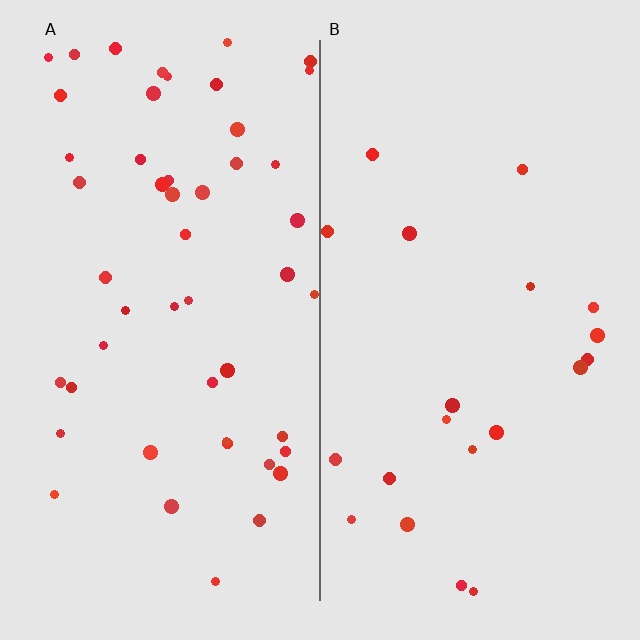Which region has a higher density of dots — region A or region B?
A (the left).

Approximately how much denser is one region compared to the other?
Approximately 2.4× — region A over region B.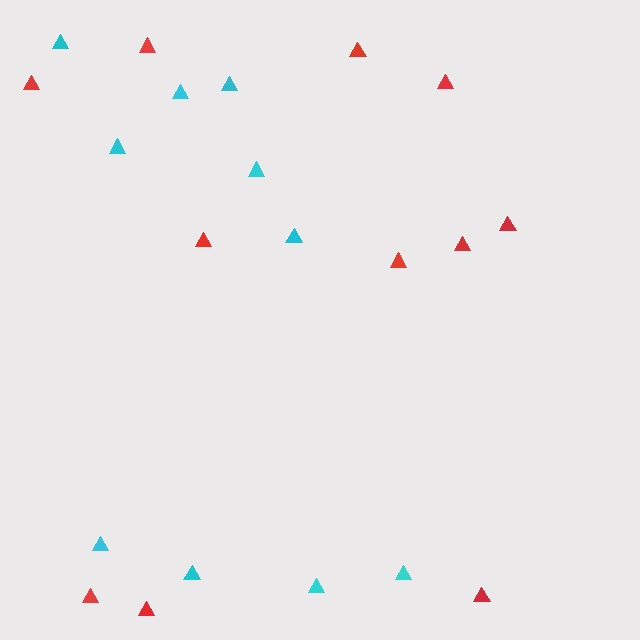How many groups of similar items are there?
There are 2 groups: one group of red triangles (11) and one group of cyan triangles (10).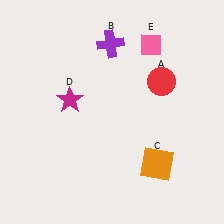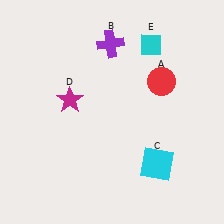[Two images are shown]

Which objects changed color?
C changed from orange to cyan. E changed from pink to cyan.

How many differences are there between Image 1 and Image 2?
There are 2 differences between the two images.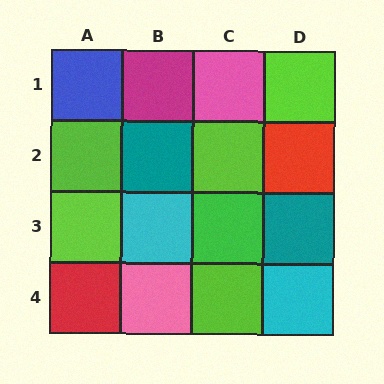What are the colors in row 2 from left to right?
Lime, teal, lime, red.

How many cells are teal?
2 cells are teal.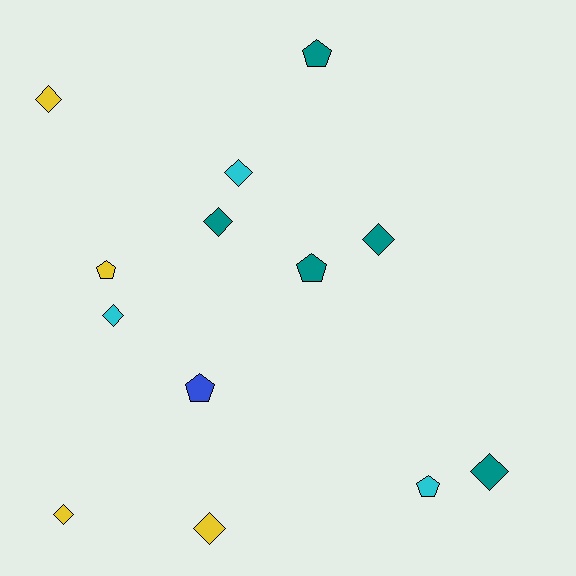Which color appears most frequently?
Teal, with 5 objects.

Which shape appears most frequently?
Diamond, with 8 objects.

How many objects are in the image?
There are 13 objects.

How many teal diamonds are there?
There are 3 teal diamonds.